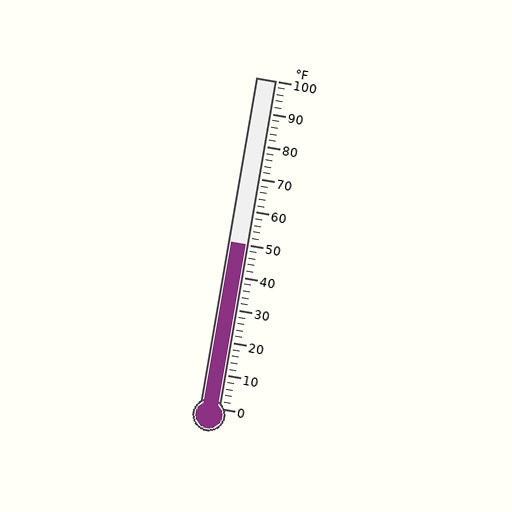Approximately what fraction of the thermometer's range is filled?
The thermometer is filled to approximately 50% of its range.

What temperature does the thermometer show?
The thermometer shows approximately 50°F.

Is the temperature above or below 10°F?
The temperature is above 10°F.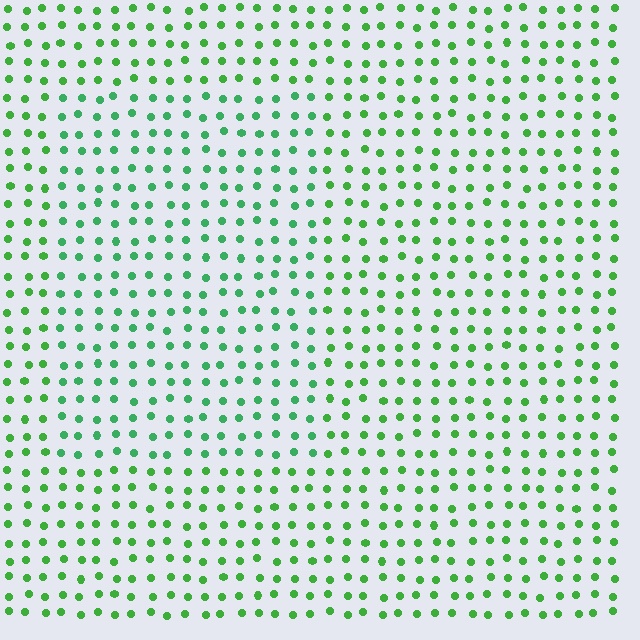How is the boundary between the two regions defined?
The boundary is defined purely by a slight shift in hue (about 22 degrees). Spacing, size, and orientation are identical on both sides.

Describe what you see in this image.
The image is filled with small green elements in a uniform arrangement. A rectangle-shaped region is visible where the elements are tinted to a slightly different hue, forming a subtle color boundary.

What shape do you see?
I see a rectangle.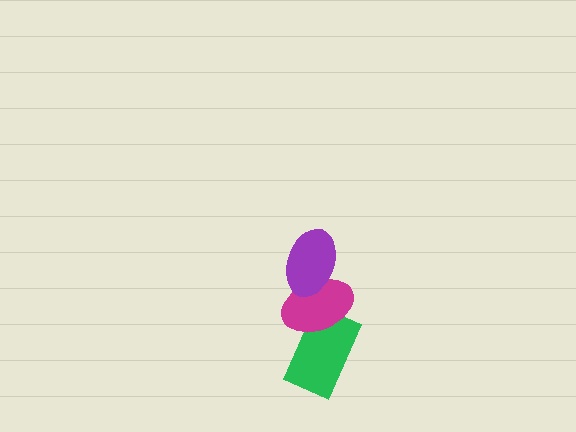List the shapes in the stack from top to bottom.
From top to bottom: the purple ellipse, the magenta ellipse, the green rectangle.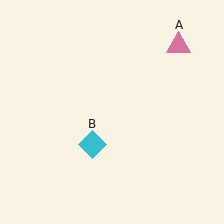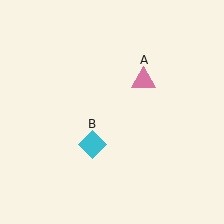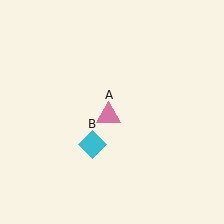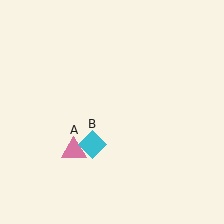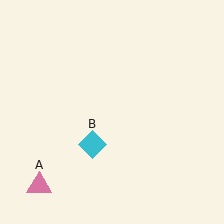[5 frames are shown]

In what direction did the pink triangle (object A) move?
The pink triangle (object A) moved down and to the left.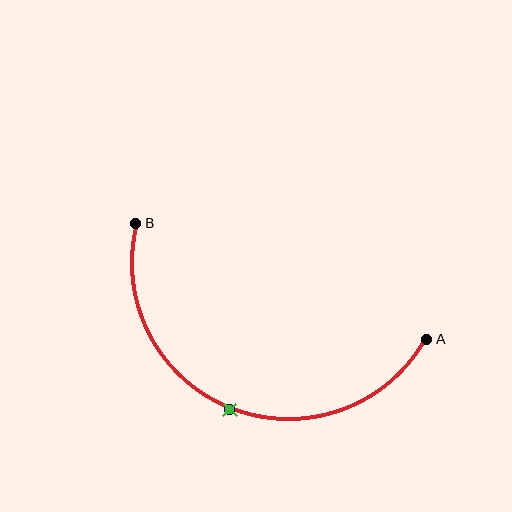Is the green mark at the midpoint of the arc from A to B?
Yes. The green mark lies on the arc at equal arc-length from both A and B — it is the arc midpoint.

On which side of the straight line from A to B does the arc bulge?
The arc bulges below the straight line connecting A and B.